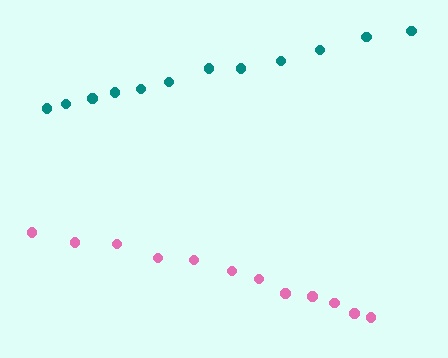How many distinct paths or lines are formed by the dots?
There are 2 distinct paths.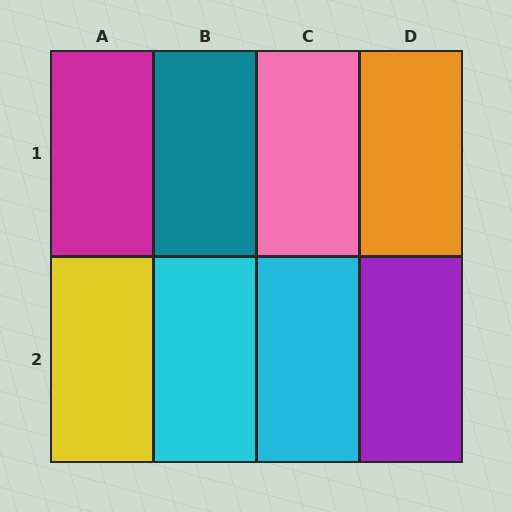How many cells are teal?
1 cell is teal.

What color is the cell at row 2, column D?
Purple.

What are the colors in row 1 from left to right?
Magenta, teal, pink, orange.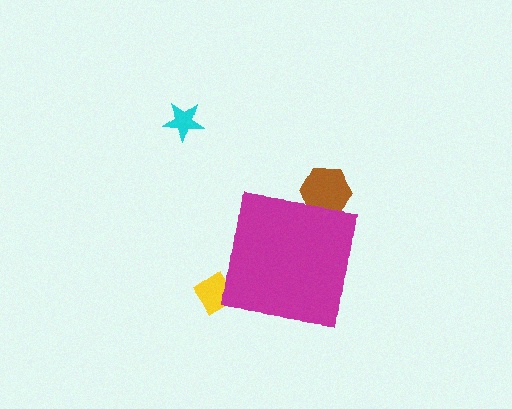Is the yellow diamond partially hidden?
Yes, the yellow diamond is partially hidden behind the magenta square.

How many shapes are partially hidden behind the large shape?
2 shapes are partially hidden.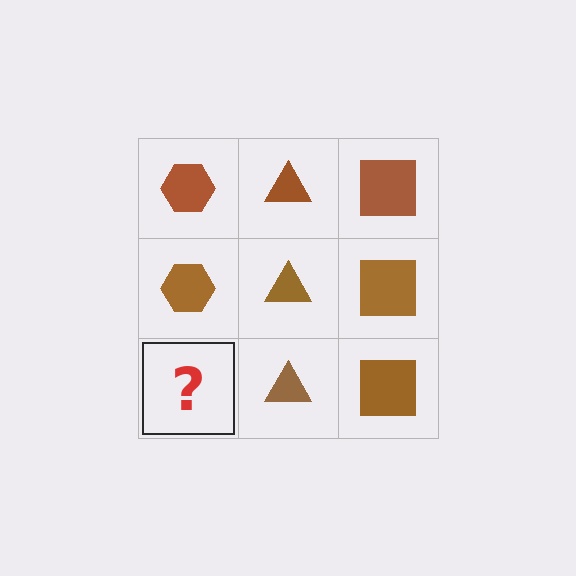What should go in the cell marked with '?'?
The missing cell should contain a brown hexagon.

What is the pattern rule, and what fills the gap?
The rule is that each column has a consistent shape. The gap should be filled with a brown hexagon.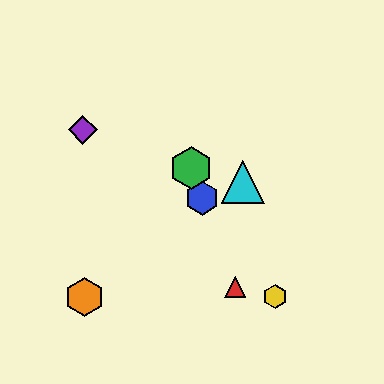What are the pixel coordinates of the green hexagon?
The green hexagon is at (191, 168).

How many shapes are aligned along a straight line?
3 shapes (the red triangle, the blue hexagon, the green hexagon) are aligned along a straight line.